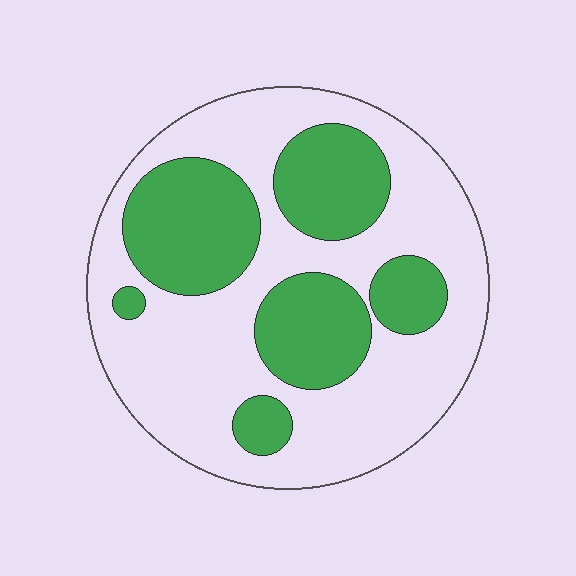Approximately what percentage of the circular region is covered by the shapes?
Approximately 35%.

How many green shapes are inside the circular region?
6.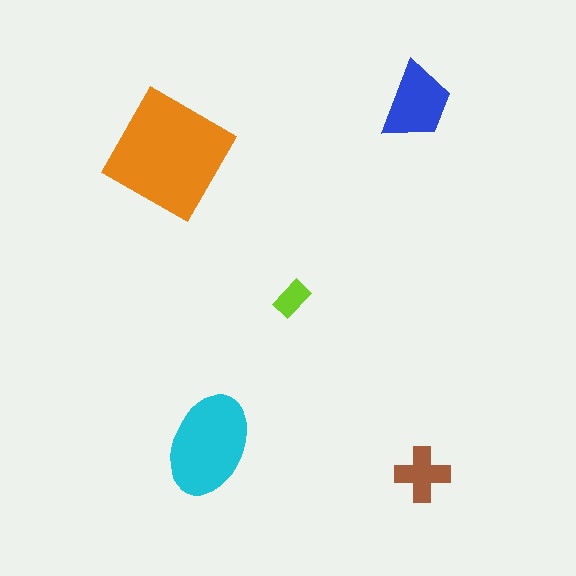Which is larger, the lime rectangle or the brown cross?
The brown cross.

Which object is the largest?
The orange square.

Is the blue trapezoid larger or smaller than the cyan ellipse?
Smaller.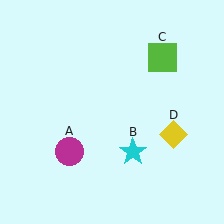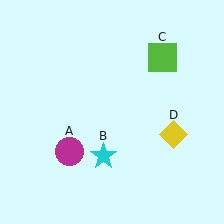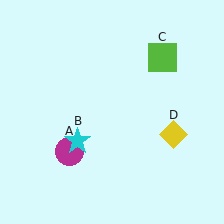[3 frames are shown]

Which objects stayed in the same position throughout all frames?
Magenta circle (object A) and lime square (object C) and yellow diamond (object D) remained stationary.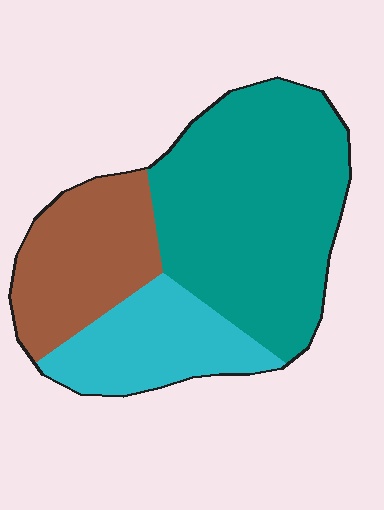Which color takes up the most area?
Teal, at roughly 55%.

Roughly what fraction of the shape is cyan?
Cyan covers around 20% of the shape.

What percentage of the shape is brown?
Brown takes up about one quarter (1/4) of the shape.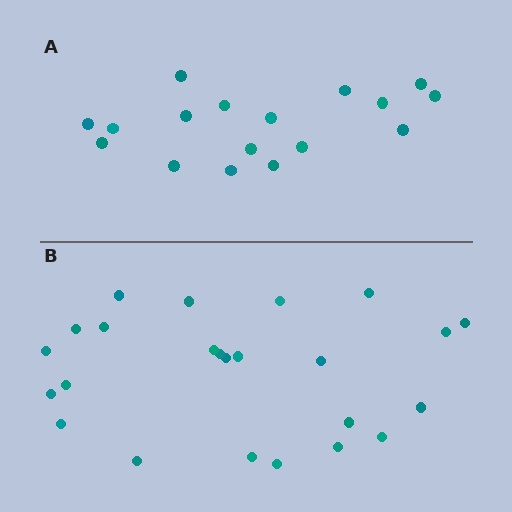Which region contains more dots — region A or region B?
Region B (the bottom region) has more dots.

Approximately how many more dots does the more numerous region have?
Region B has roughly 8 or so more dots than region A.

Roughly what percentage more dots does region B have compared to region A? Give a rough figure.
About 40% more.